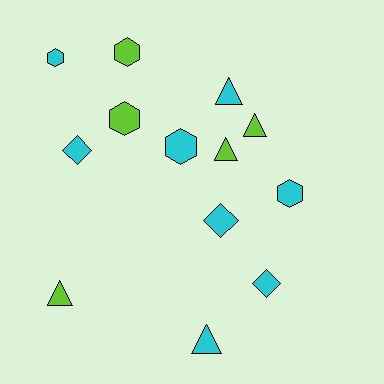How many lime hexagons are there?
There are 2 lime hexagons.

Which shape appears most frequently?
Hexagon, with 5 objects.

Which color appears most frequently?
Cyan, with 8 objects.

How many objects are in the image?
There are 13 objects.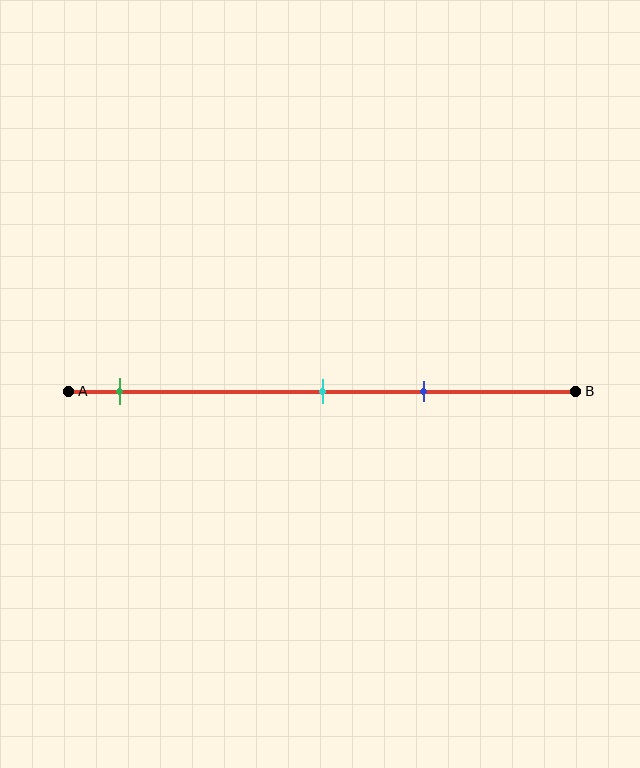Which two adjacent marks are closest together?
The cyan and blue marks are the closest adjacent pair.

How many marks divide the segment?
There are 3 marks dividing the segment.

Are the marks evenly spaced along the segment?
No, the marks are not evenly spaced.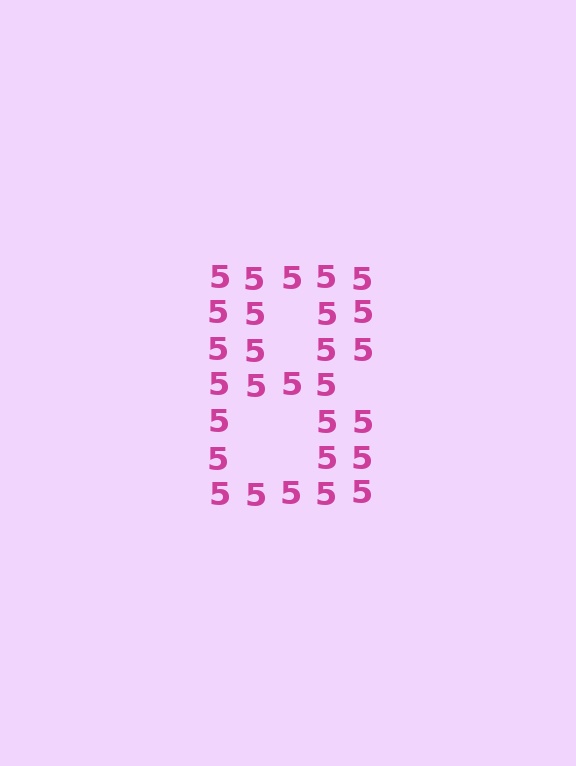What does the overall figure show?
The overall figure shows the digit 8.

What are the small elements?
The small elements are digit 5's.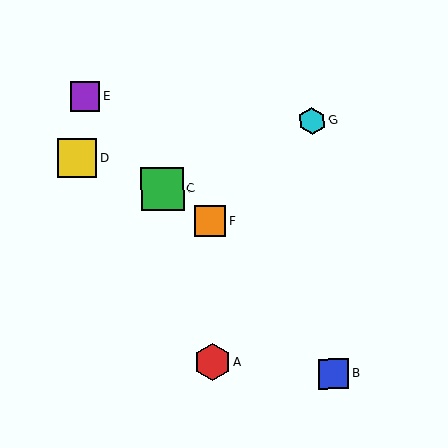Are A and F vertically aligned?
Yes, both are at x≈212.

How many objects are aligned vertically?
2 objects (A, F) are aligned vertically.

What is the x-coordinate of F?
Object F is at x≈210.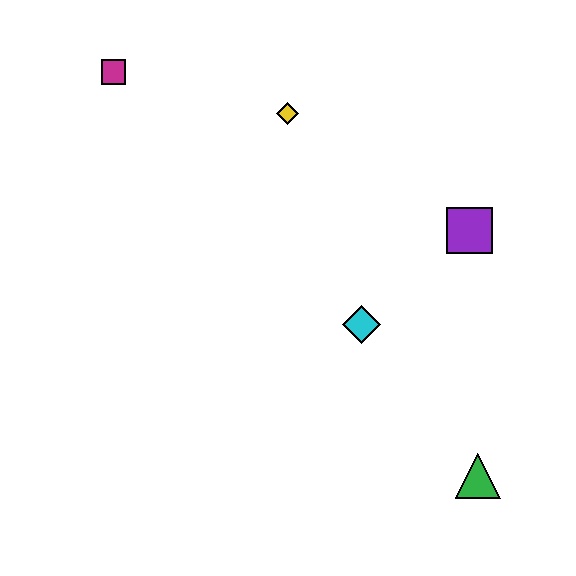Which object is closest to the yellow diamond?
The magenta square is closest to the yellow diamond.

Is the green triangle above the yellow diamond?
No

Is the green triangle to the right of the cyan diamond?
Yes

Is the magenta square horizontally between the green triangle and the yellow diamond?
No